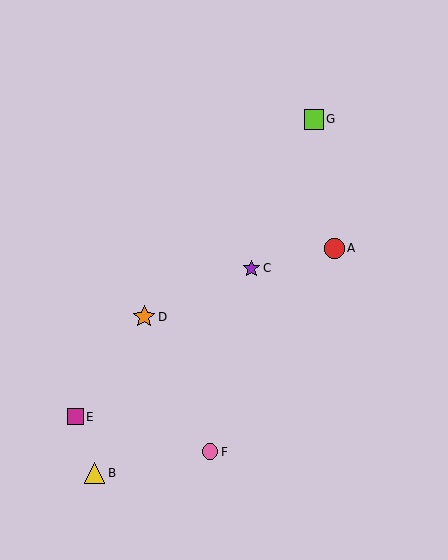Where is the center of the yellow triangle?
The center of the yellow triangle is at (95, 473).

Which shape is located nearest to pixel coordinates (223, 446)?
The pink circle (labeled F) at (210, 452) is nearest to that location.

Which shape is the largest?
The orange star (labeled D) is the largest.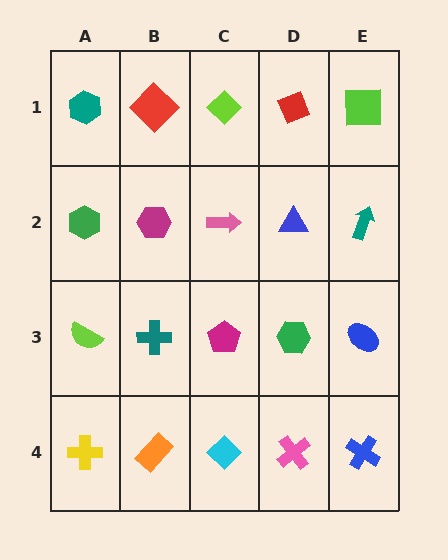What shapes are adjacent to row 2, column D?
A red diamond (row 1, column D), a green hexagon (row 3, column D), a pink arrow (row 2, column C), a teal arrow (row 2, column E).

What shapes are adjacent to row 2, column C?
A lime diamond (row 1, column C), a magenta pentagon (row 3, column C), a magenta hexagon (row 2, column B), a blue triangle (row 2, column D).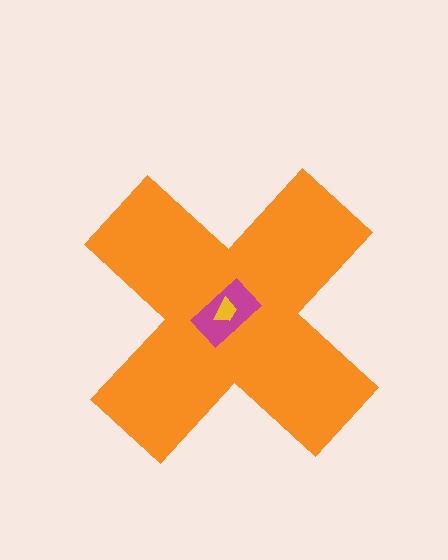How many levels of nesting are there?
3.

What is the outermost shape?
The orange cross.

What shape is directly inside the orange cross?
The magenta rectangle.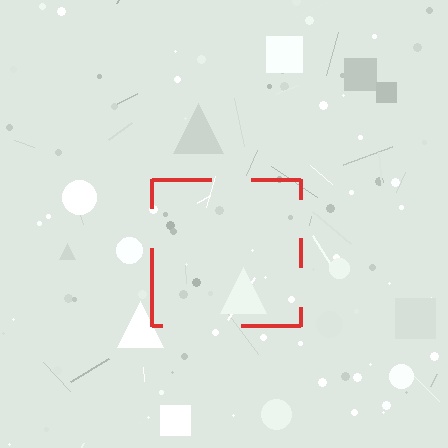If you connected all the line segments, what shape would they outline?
They would outline a square.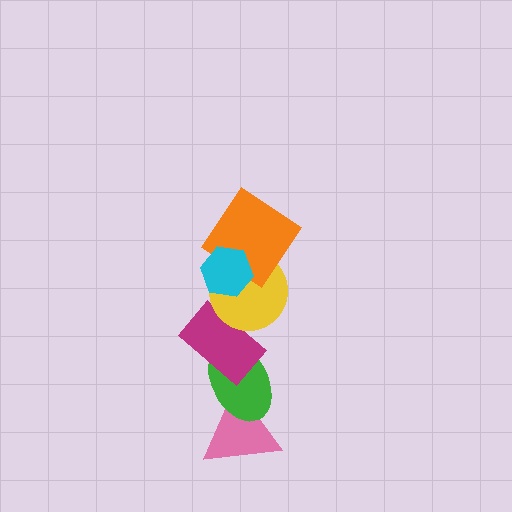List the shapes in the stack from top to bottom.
From top to bottom: the cyan hexagon, the orange diamond, the yellow circle, the magenta rectangle, the green ellipse, the pink triangle.